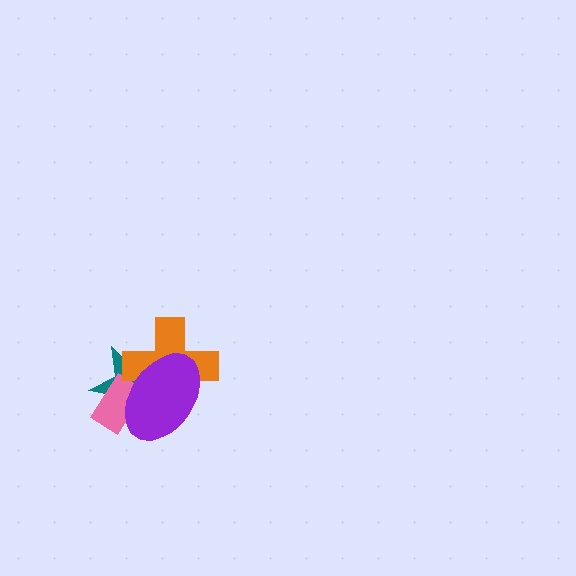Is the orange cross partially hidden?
Yes, it is partially covered by another shape.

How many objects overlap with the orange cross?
3 objects overlap with the orange cross.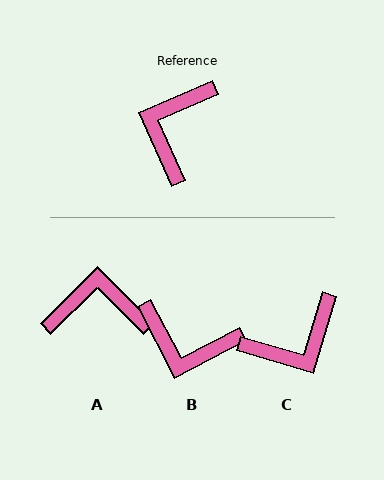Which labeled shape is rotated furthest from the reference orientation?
C, about 140 degrees away.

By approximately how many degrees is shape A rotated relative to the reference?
Approximately 69 degrees clockwise.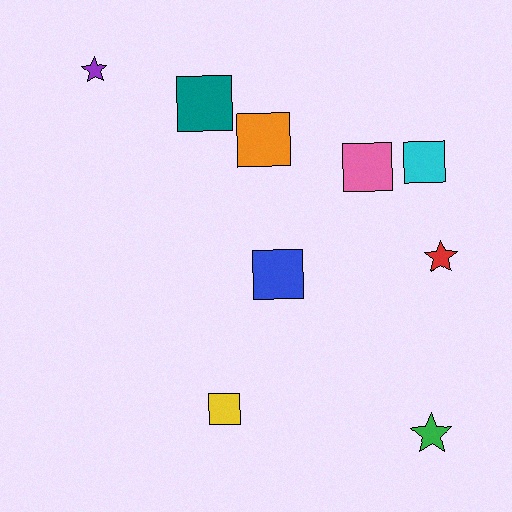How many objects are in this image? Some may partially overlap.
There are 9 objects.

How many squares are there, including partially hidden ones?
There are 6 squares.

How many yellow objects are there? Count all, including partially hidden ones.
There is 1 yellow object.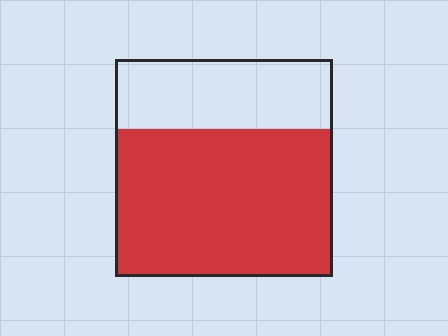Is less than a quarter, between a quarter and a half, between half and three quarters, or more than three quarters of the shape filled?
Between half and three quarters.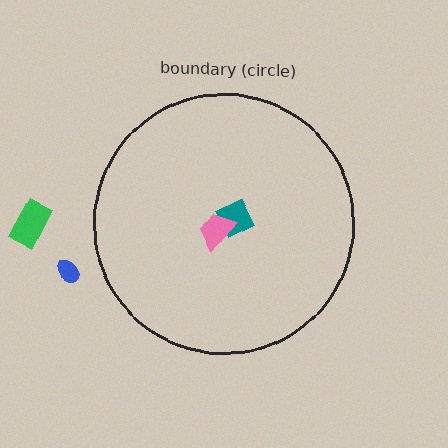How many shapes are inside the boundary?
2 inside, 2 outside.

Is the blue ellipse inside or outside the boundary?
Outside.